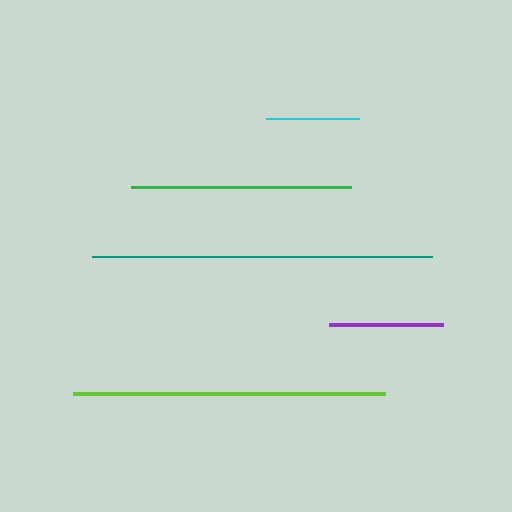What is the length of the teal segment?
The teal segment is approximately 340 pixels long.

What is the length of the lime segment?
The lime segment is approximately 312 pixels long.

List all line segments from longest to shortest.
From longest to shortest: teal, lime, green, purple, cyan.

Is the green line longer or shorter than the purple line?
The green line is longer than the purple line.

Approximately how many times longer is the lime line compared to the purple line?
The lime line is approximately 2.7 times the length of the purple line.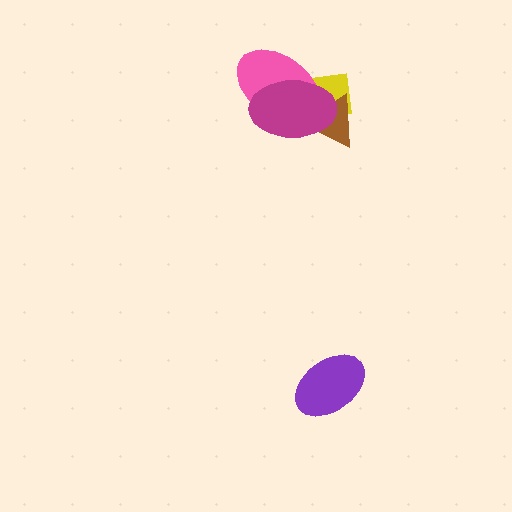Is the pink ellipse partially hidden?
Yes, it is partially covered by another shape.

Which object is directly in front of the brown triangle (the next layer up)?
The pink ellipse is directly in front of the brown triangle.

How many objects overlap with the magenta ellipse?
3 objects overlap with the magenta ellipse.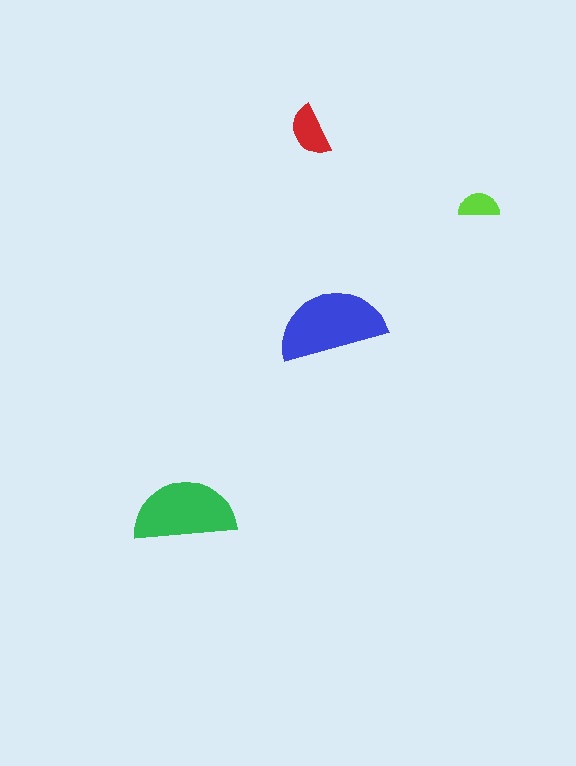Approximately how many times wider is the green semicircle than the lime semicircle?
About 2.5 times wider.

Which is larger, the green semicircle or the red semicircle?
The green one.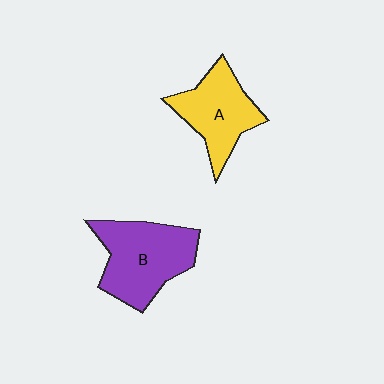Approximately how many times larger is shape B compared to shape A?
Approximately 1.3 times.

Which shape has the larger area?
Shape B (purple).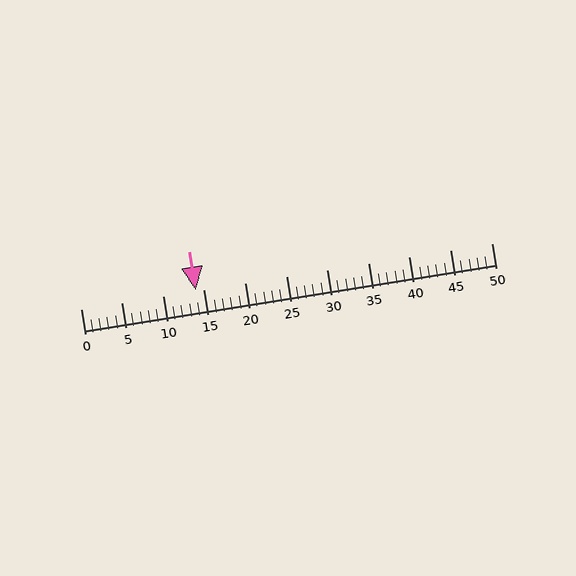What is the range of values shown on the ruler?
The ruler shows values from 0 to 50.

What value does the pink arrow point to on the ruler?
The pink arrow points to approximately 14.